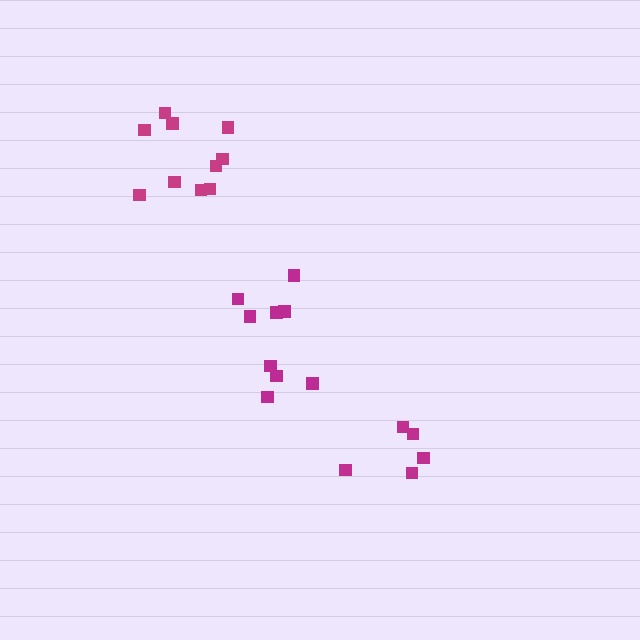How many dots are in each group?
Group 1: 9 dots, Group 2: 5 dots, Group 3: 10 dots (24 total).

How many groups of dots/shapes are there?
There are 3 groups.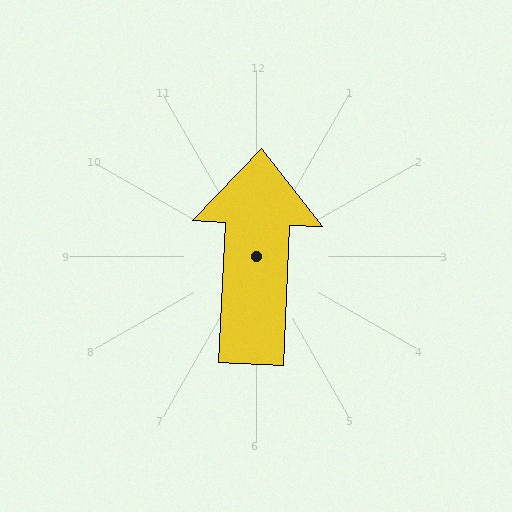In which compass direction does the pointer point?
North.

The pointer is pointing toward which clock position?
Roughly 12 o'clock.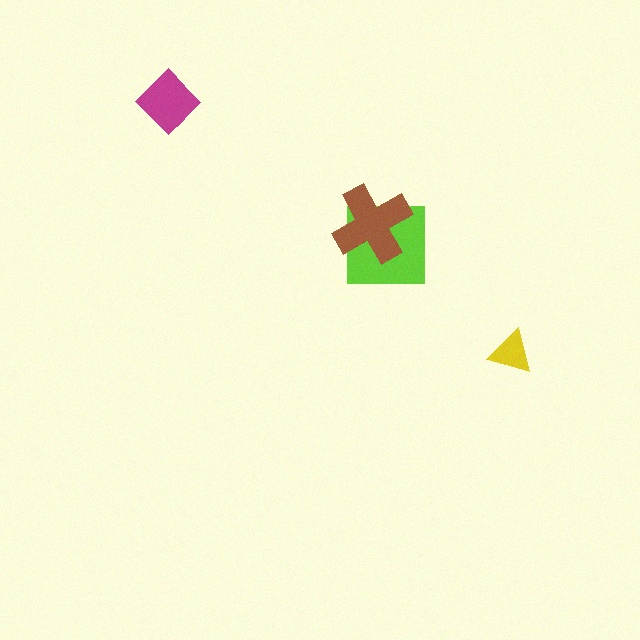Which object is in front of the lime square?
The brown cross is in front of the lime square.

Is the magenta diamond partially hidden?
No, no other shape covers it.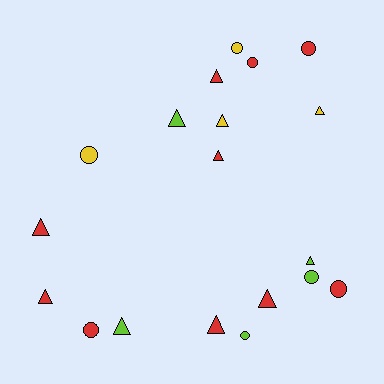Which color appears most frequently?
Red, with 10 objects.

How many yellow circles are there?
There are 2 yellow circles.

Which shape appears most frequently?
Triangle, with 11 objects.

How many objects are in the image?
There are 19 objects.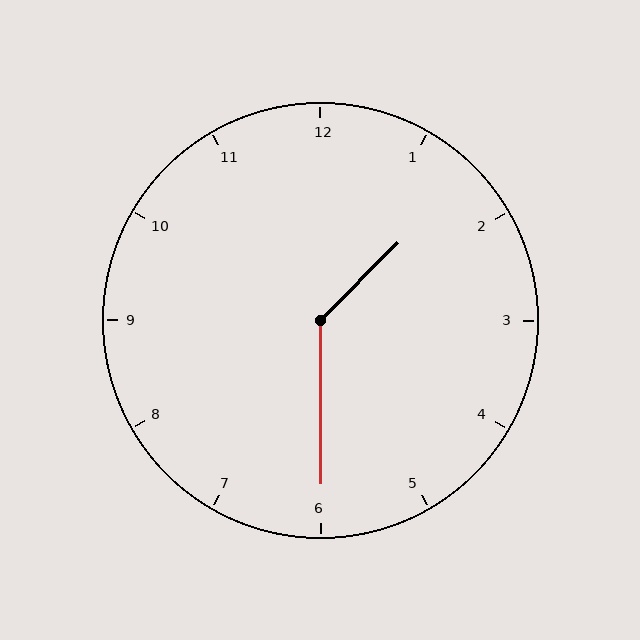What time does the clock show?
1:30.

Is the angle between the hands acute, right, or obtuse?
It is obtuse.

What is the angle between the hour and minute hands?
Approximately 135 degrees.